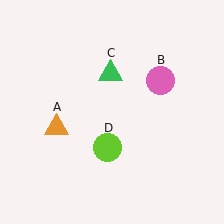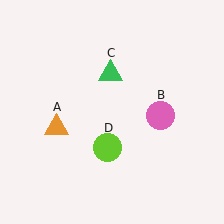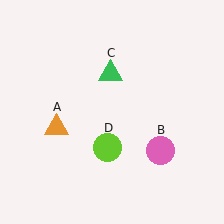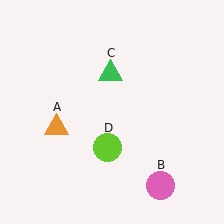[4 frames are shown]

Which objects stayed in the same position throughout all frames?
Orange triangle (object A) and green triangle (object C) and lime circle (object D) remained stationary.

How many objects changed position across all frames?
1 object changed position: pink circle (object B).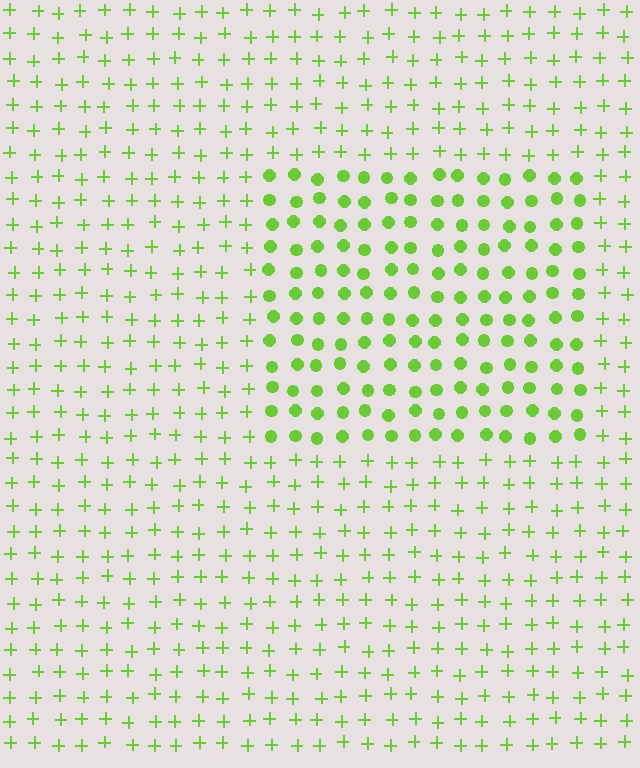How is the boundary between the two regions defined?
The boundary is defined by a change in element shape: circles inside vs. plus signs outside. All elements share the same color and spacing.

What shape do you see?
I see a rectangle.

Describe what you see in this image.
The image is filled with small lime elements arranged in a uniform grid. A rectangle-shaped region contains circles, while the surrounding area contains plus signs. The boundary is defined purely by the change in element shape.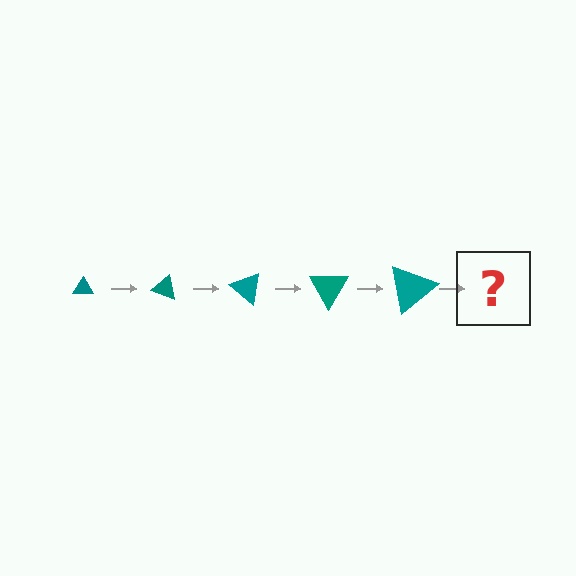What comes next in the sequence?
The next element should be a triangle, larger than the previous one and rotated 100 degrees from the start.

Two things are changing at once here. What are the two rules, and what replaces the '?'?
The two rules are that the triangle grows larger each step and it rotates 20 degrees each step. The '?' should be a triangle, larger than the previous one and rotated 100 degrees from the start.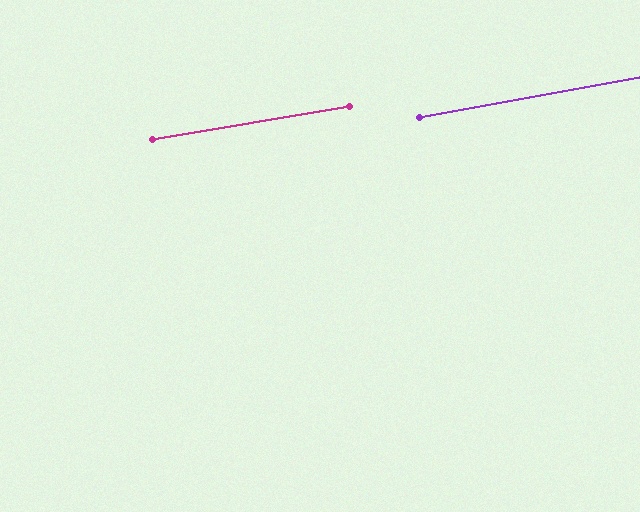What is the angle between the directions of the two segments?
Approximately 1 degree.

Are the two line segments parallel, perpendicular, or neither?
Parallel — their directions differ by only 0.8°.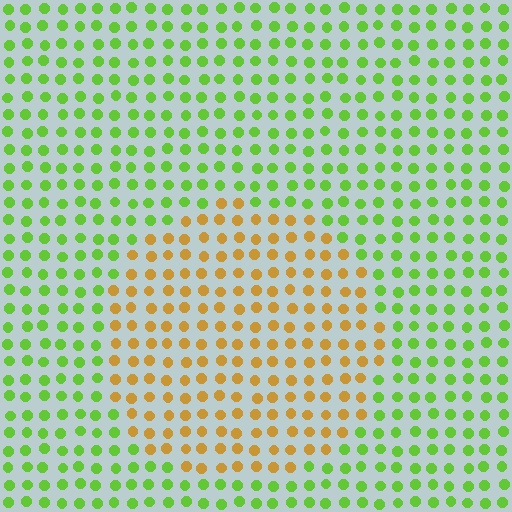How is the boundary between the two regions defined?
The boundary is defined purely by a slight shift in hue (about 62 degrees). Spacing, size, and orientation are identical on both sides.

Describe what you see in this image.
The image is filled with small lime elements in a uniform arrangement. A circle-shaped region is visible where the elements are tinted to a slightly different hue, forming a subtle color boundary.